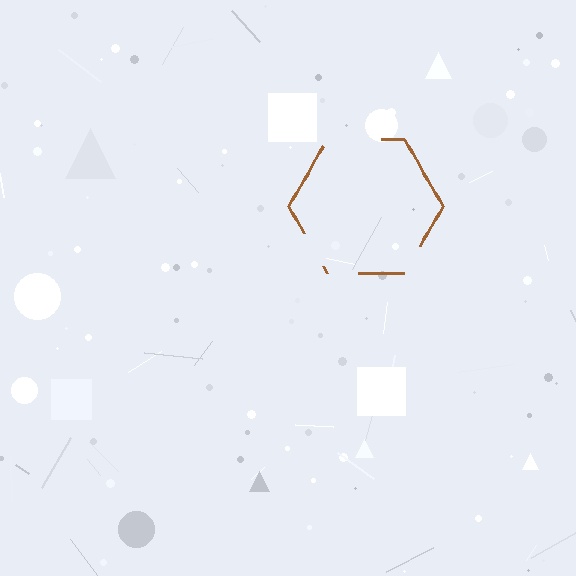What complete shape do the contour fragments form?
The contour fragments form a hexagon.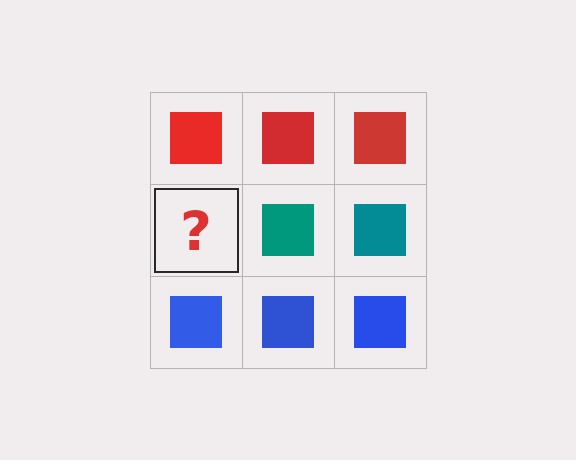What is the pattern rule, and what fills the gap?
The rule is that each row has a consistent color. The gap should be filled with a teal square.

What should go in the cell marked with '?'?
The missing cell should contain a teal square.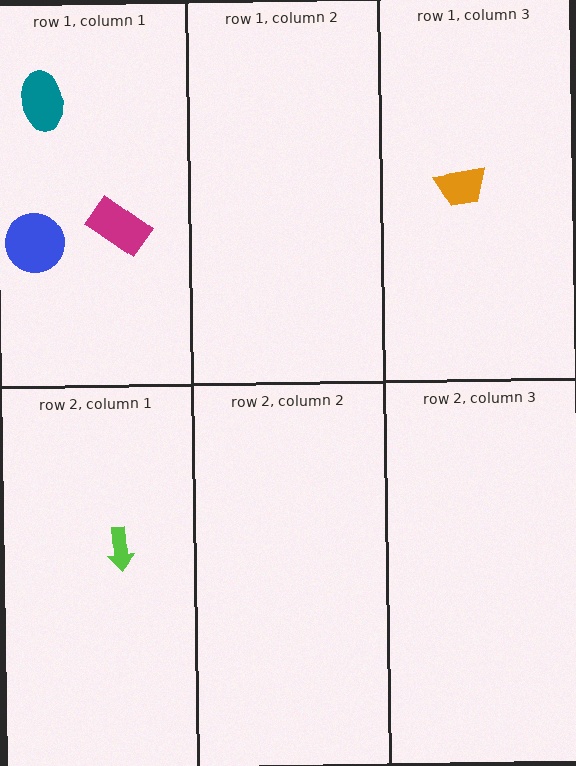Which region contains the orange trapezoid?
The row 1, column 3 region.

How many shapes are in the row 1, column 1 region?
3.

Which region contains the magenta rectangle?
The row 1, column 1 region.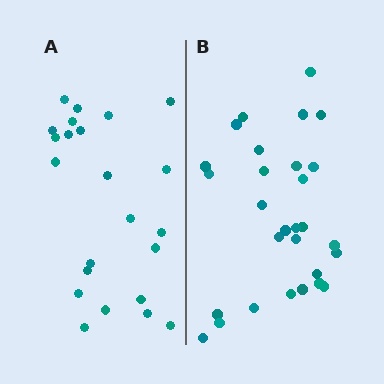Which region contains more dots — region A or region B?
Region B (the right region) has more dots.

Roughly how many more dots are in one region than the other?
Region B has about 6 more dots than region A.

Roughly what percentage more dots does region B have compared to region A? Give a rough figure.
About 25% more.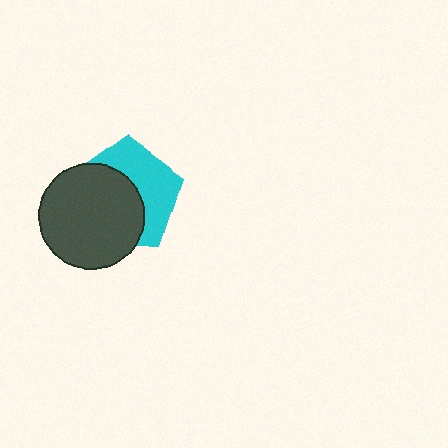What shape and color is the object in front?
The object in front is a dark gray circle.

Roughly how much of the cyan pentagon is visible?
About half of it is visible (roughly 45%).